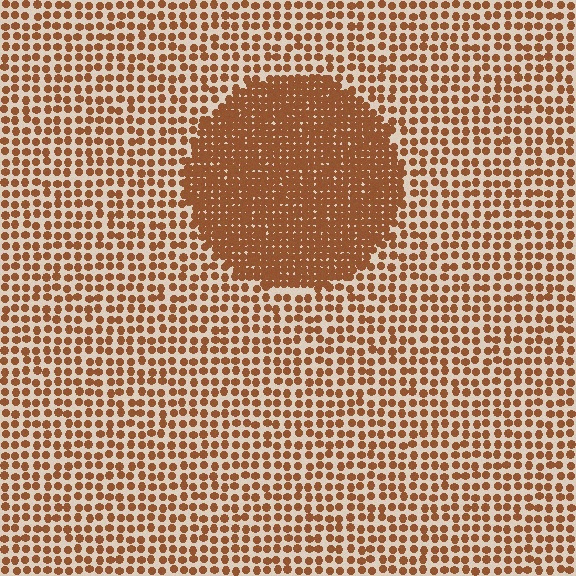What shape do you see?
I see a circle.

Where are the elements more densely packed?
The elements are more densely packed inside the circle boundary.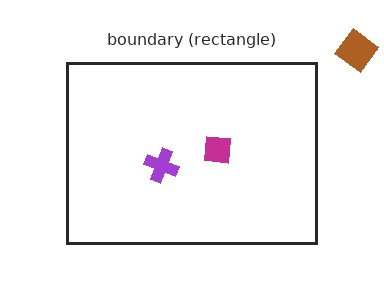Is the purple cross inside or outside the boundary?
Inside.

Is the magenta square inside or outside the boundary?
Inside.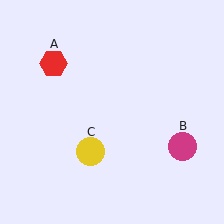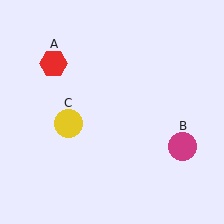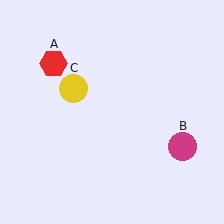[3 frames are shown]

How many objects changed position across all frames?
1 object changed position: yellow circle (object C).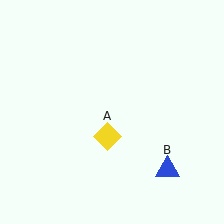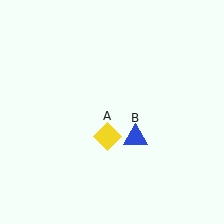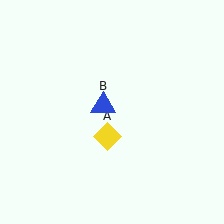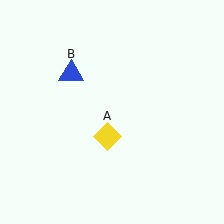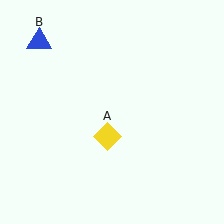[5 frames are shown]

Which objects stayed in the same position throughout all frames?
Yellow diamond (object A) remained stationary.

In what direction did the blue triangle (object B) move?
The blue triangle (object B) moved up and to the left.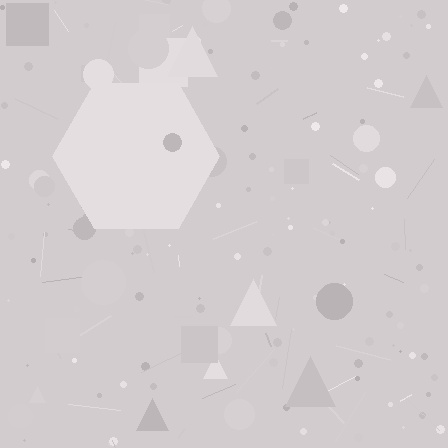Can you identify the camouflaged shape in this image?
The camouflaged shape is a hexagon.